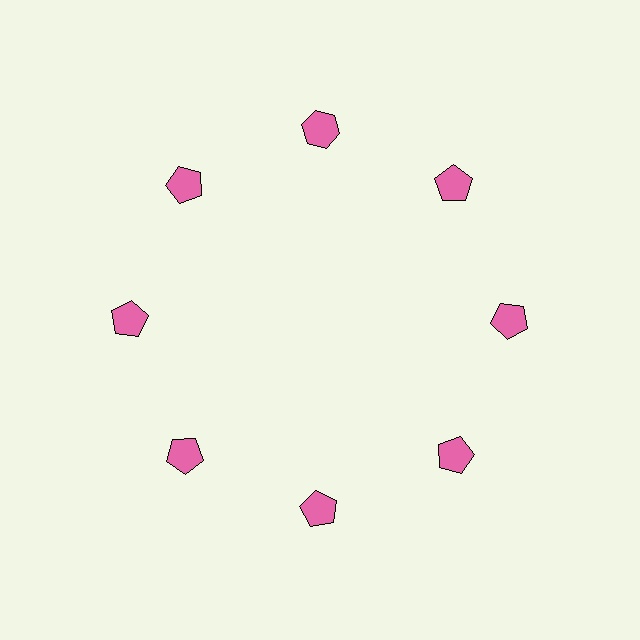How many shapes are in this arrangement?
There are 8 shapes arranged in a ring pattern.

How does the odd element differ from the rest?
It has a different shape: hexagon instead of pentagon.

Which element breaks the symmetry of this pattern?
The pink hexagon at roughly the 12 o'clock position breaks the symmetry. All other shapes are pink pentagons.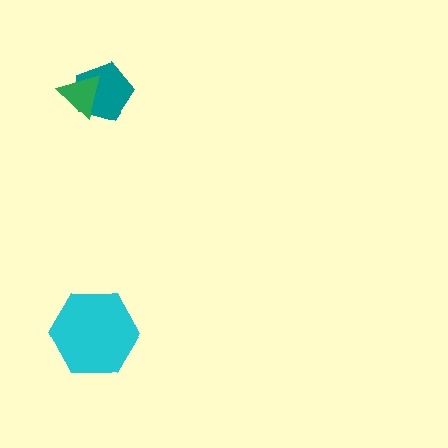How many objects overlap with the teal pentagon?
1 object overlaps with the teal pentagon.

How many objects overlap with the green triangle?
1 object overlaps with the green triangle.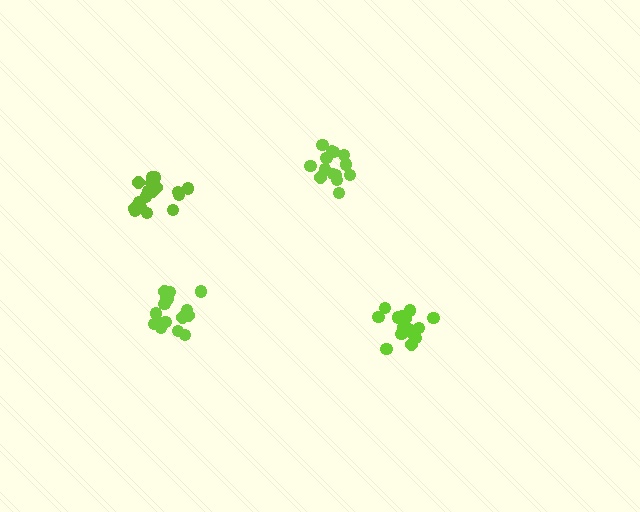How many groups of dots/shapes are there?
There are 4 groups.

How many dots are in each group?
Group 1: 16 dots, Group 2: 17 dots, Group 3: 17 dots, Group 4: 14 dots (64 total).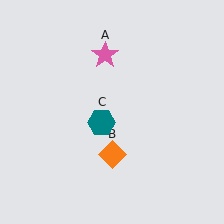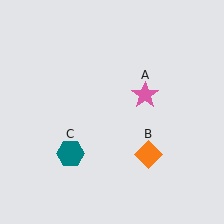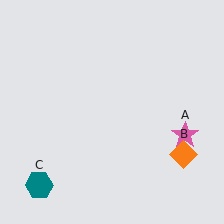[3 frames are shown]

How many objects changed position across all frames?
3 objects changed position: pink star (object A), orange diamond (object B), teal hexagon (object C).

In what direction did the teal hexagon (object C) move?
The teal hexagon (object C) moved down and to the left.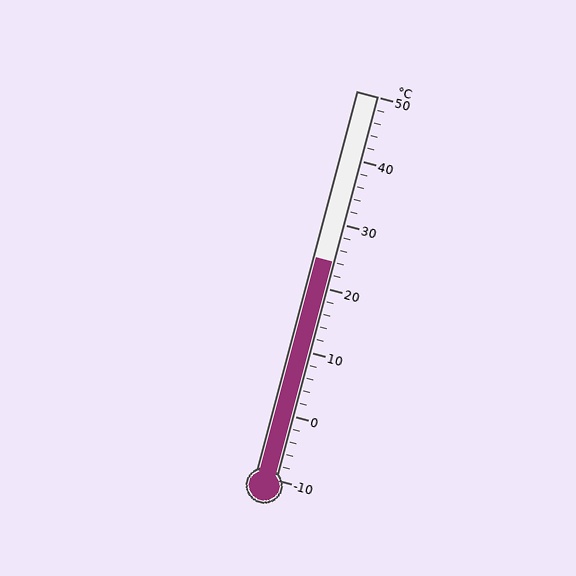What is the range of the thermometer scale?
The thermometer scale ranges from -10°C to 50°C.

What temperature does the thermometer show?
The thermometer shows approximately 24°C.